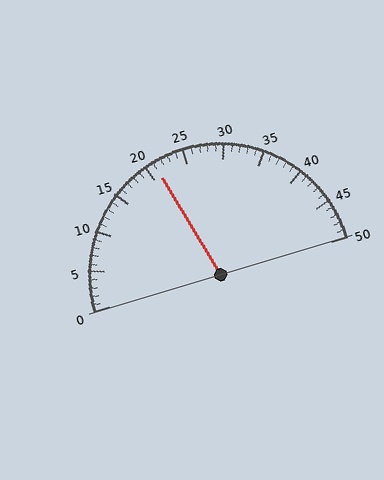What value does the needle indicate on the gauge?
The needle indicates approximately 21.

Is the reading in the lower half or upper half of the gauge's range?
The reading is in the lower half of the range (0 to 50).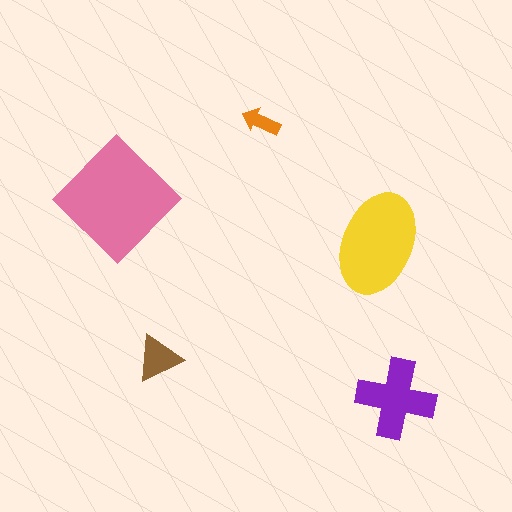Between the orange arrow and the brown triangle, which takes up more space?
The brown triangle.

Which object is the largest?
The pink diamond.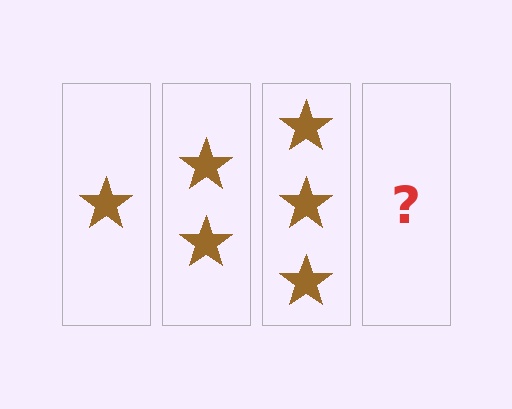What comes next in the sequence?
The next element should be 4 stars.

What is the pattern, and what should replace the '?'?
The pattern is that each step adds one more star. The '?' should be 4 stars.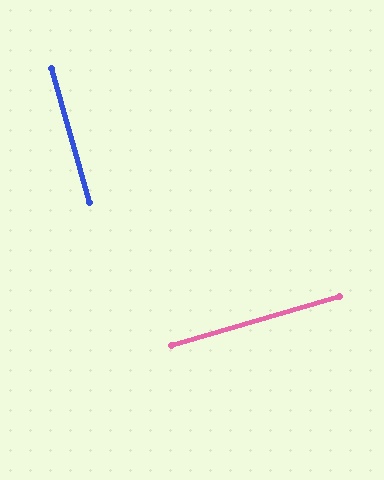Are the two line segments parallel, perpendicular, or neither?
Perpendicular — they meet at approximately 90°.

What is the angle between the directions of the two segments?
Approximately 90 degrees.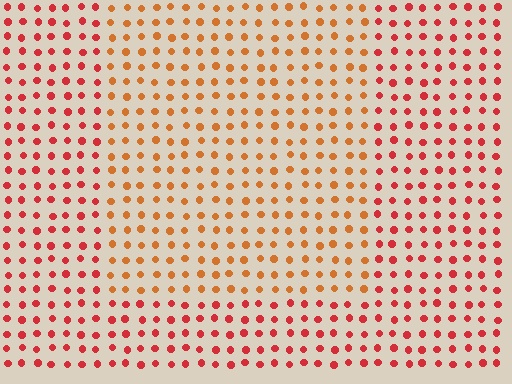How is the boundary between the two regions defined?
The boundary is defined purely by a slight shift in hue (about 29 degrees). Spacing, size, and orientation are identical on both sides.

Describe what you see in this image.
The image is filled with small red elements in a uniform arrangement. A rectangle-shaped region is visible where the elements are tinted to a slightly different hue, forming a subtle color boundary.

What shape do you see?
I see a rectangle.